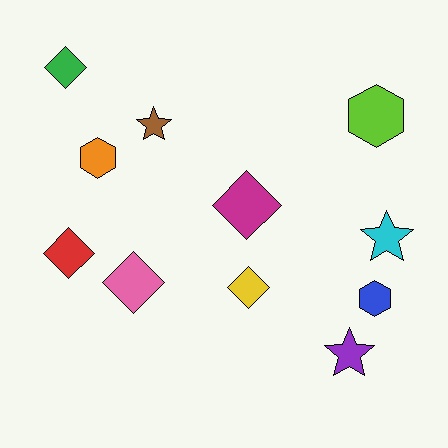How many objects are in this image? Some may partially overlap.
There are 11 objects.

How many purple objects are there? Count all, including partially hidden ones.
There is 1 purple object.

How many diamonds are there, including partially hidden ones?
There are 5 diamonds.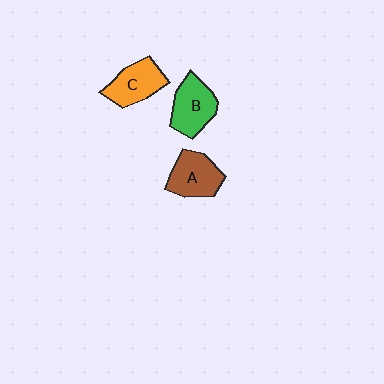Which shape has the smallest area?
Shape C (orange).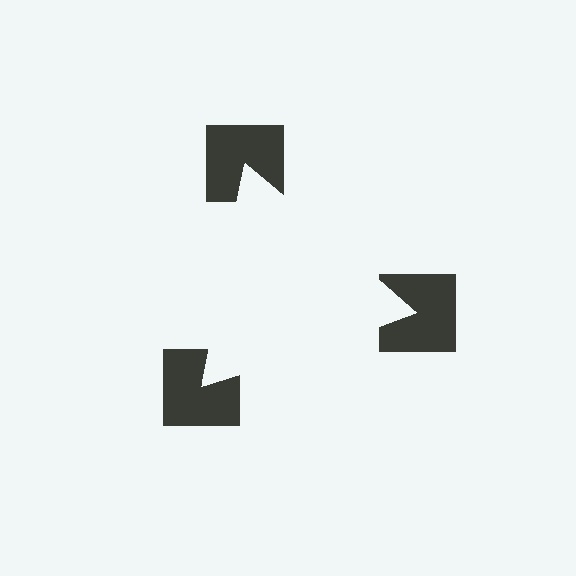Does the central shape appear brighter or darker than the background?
It typically appears slightly brighter than the background, even though no actual brightness change is drawn.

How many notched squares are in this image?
There are 3 — one at each vertex of the illusory triangle.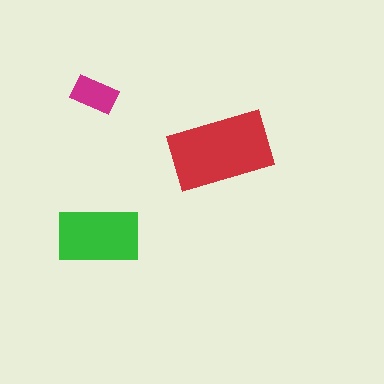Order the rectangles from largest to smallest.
the red one, the green one, the magenta one.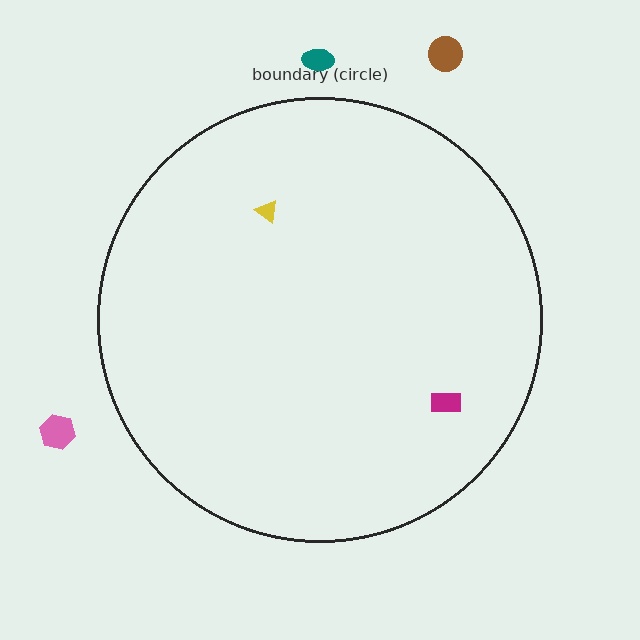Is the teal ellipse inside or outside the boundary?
Outside.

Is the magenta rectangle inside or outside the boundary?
Inside.